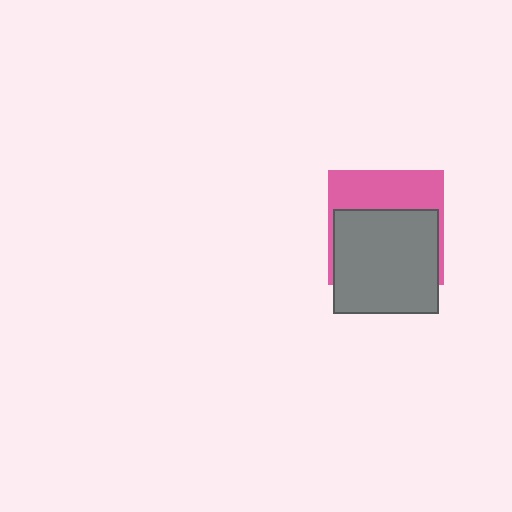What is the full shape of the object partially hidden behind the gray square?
The partially hidden object is a pink square.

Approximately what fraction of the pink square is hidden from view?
Roughly 60% of the pink square is hidden behind the gray square.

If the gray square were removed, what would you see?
You would see the complete pink square.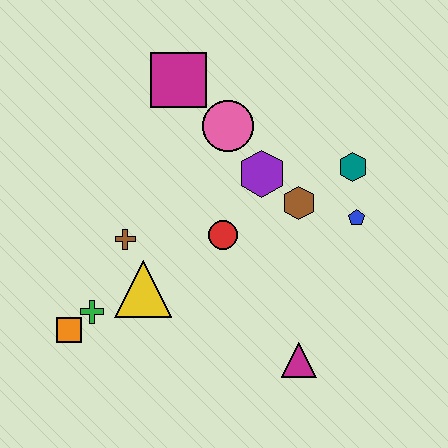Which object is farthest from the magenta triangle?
The magenta square is farthest from the magenta triangle.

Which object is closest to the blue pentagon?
The teal hexagon is closest to the blue pentagon.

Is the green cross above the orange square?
Yes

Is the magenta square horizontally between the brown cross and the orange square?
No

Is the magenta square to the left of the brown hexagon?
Yes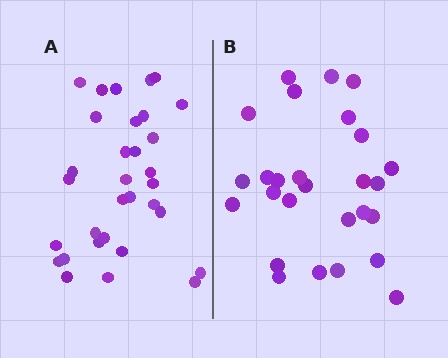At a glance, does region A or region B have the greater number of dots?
Region A (the left region) has more dots.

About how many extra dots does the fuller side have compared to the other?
Region A has about 5 more dots than region B.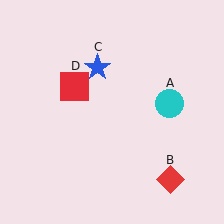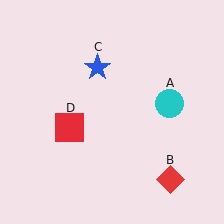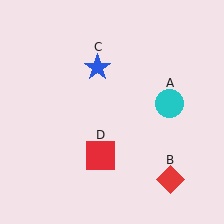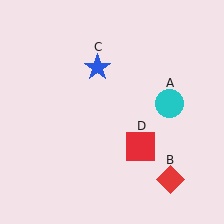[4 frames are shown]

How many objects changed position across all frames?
1 object changed position: red square (object D).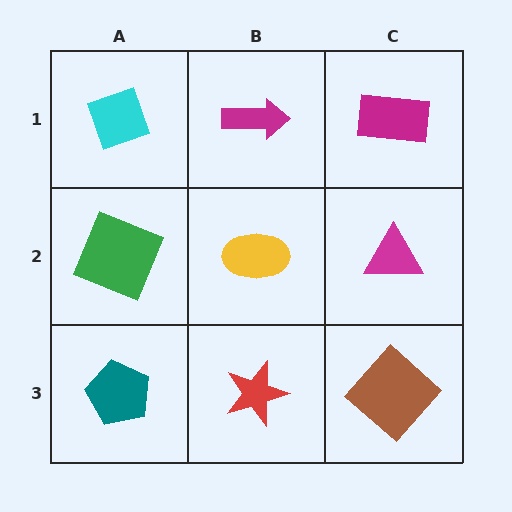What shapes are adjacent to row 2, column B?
A magenta arrow (row 1, column B), a red star (row 3, column B), a green square (row 2, column A), a magenta triangle (row 2, column C).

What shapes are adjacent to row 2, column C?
A magenta rectangle (row 1, column C), a brown diamond (row 3, column C), a yellow ellipse (row 2, column B).